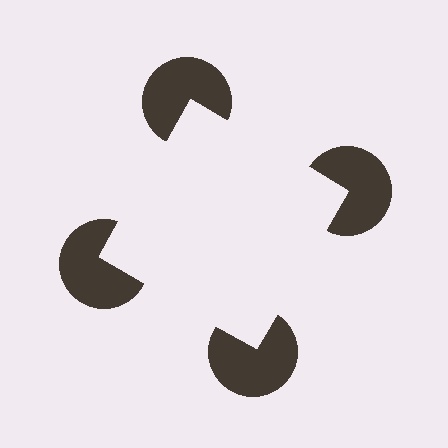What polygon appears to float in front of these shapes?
An illusory square — its edges are inferred from the aligned wedge cuts in the pac-man discs, not physically drawn.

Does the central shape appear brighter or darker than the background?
It typically appears slightly brighter than the background, even though no actual brightness change is drawn.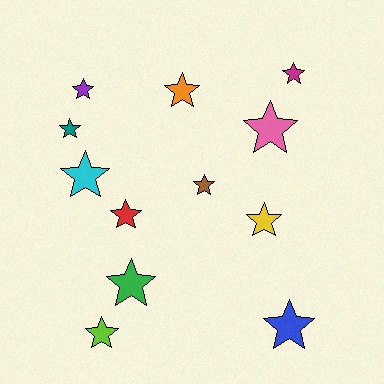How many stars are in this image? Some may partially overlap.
There are 12 stars.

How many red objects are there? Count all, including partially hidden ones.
There is 1 red object.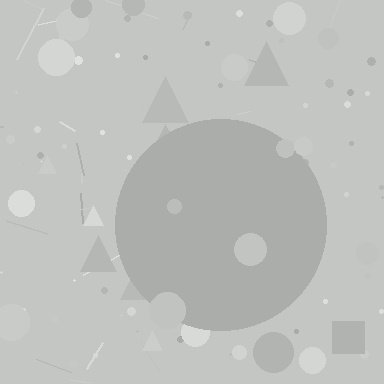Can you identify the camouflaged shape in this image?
The camouflaged shape is a circle.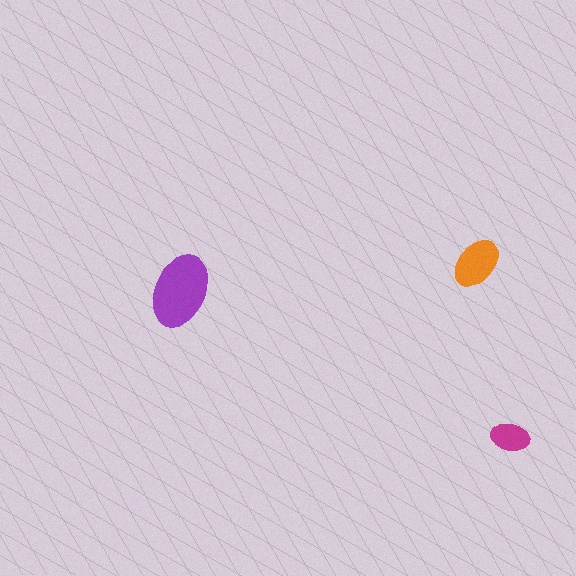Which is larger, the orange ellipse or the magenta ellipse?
The orange one.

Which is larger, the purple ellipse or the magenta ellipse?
The purple one.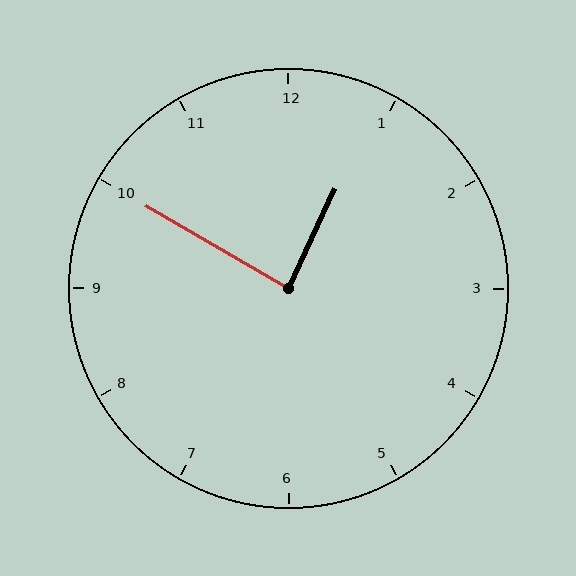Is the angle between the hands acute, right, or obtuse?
It is right.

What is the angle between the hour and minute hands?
Approximately 85 degrees.